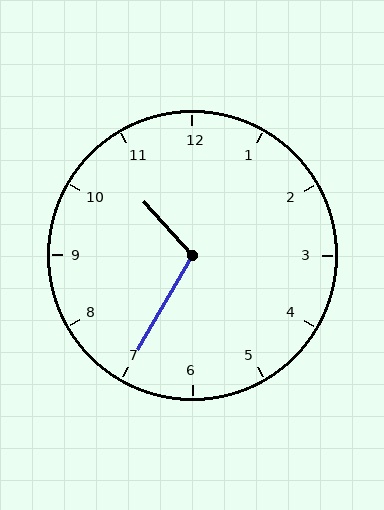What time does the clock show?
10:35.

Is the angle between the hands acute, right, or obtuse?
It is obtuse.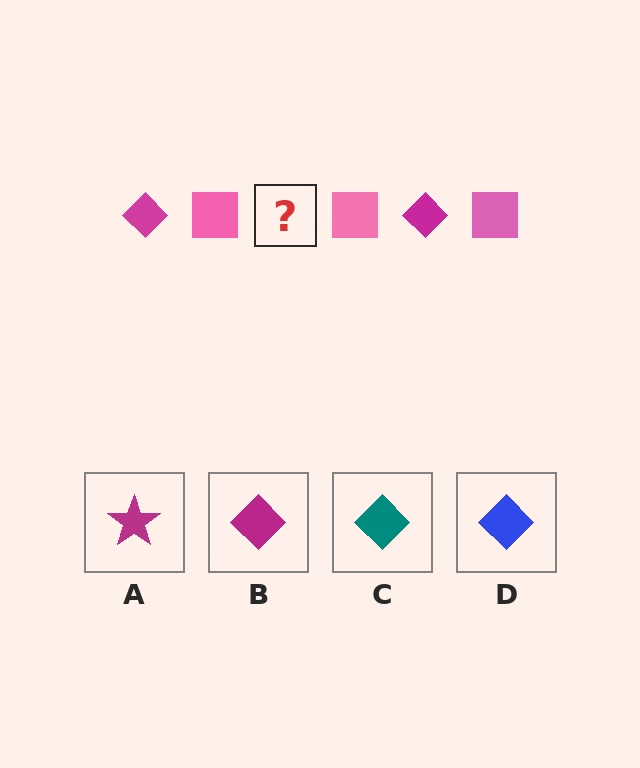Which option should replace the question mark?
Option B.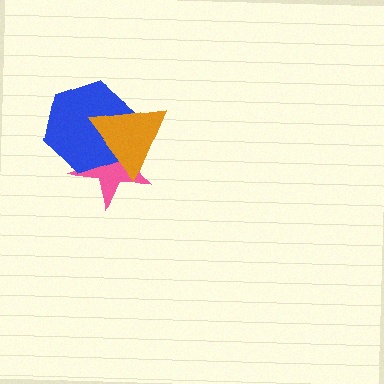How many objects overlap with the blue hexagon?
2 objects overlap with the blue hexagon.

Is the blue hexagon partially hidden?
Yes, it is partially covered by another shape.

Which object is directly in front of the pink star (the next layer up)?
The blue hexagon is directly in front of the pink star.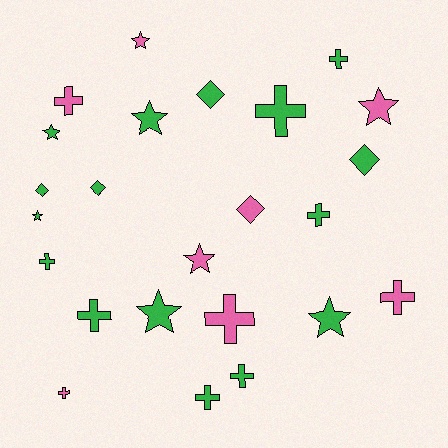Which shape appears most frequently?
Cross, with 11 objects.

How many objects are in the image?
There are 24 objects.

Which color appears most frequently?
Green, with 16 objects.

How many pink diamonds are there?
There is 1 pink diamond.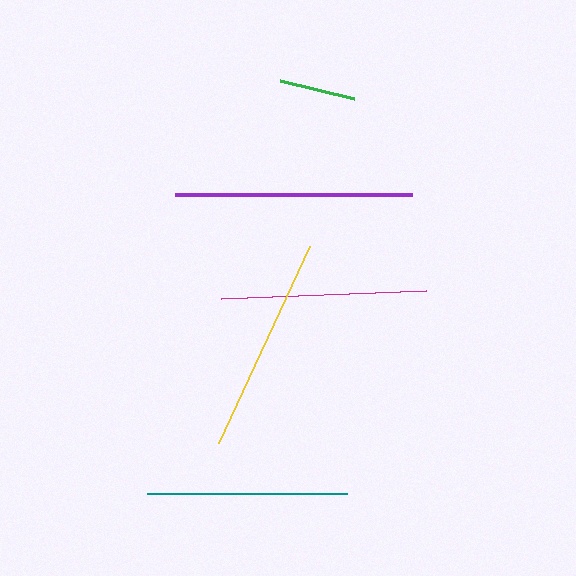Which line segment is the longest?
The purple line is the longest at approximately 237 pixels.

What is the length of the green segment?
The green segment is approximately 75 pixels long.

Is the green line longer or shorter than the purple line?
The purple line is longer than the green line.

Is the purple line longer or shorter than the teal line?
The purple line is longer than the teal line.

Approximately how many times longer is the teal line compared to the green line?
The teal line is approximately 2.7 times the length of the green line.